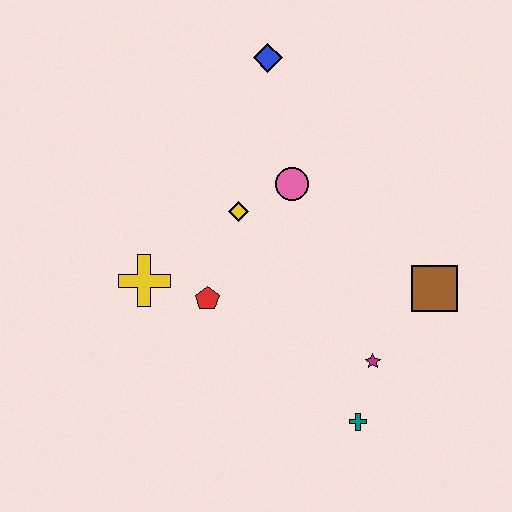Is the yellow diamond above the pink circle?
No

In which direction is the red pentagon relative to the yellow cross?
The red pentagon is to the right of the yellow cross.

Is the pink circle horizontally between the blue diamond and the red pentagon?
No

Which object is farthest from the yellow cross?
The brown square is farthest from the yellow cross.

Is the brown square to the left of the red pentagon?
No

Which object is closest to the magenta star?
The teal cross is closest to the magenta star.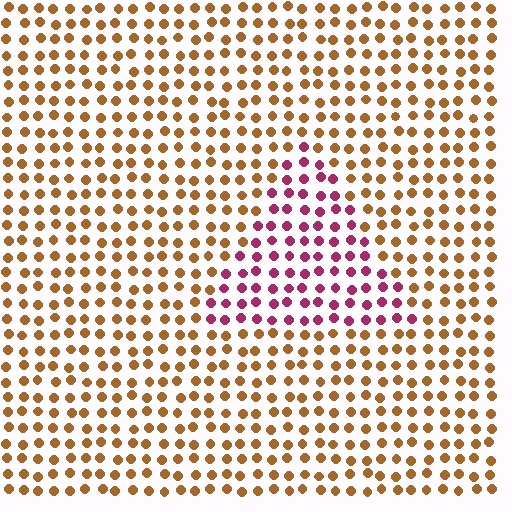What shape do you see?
I see a triangle.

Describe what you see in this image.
The image is filled with small brown elements in a uniform arrangement. A triangle-shaped region is visible where the elements are tinted to a slightly different hue, forming a subtle color boundary.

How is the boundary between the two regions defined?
The boundary is defined purely by a slight shift in hue (about 62 degrees). Spacing, size, and orientation are identical on both sides.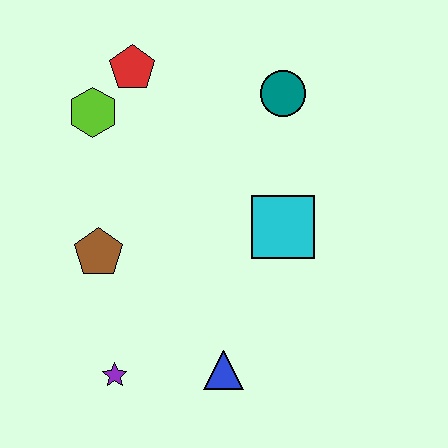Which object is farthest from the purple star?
The teal circle is farthest from the purple star.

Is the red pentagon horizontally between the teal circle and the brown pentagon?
Yes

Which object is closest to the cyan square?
The teal circle is closest to the cyan square.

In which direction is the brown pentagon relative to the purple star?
The brown pentagon is above the purple star.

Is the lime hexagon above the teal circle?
No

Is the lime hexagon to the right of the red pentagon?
No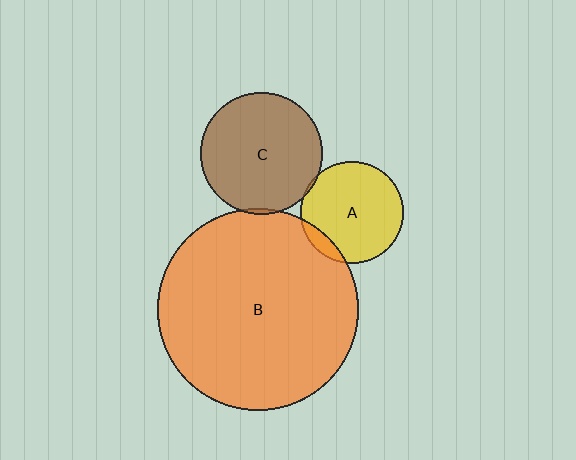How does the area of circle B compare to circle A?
Approximately 3.9 times.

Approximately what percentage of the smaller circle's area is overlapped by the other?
Approximately 5%.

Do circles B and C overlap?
Yes.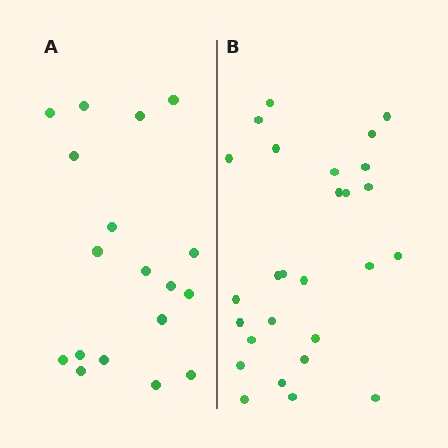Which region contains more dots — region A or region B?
Region B (the right region) has more dots.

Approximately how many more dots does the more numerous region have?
Region B has roughly 8 or so more dots than region A.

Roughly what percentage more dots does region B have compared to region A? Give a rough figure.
About 50% more.